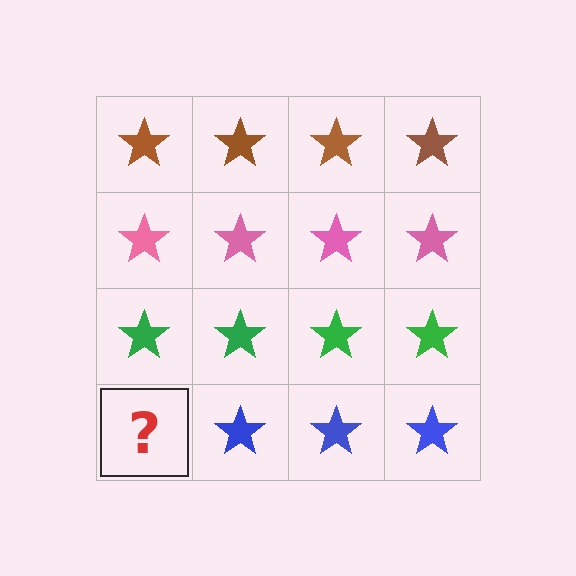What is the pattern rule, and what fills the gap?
The rule is that each row has a consistent color. The gap should be filled with a blue star.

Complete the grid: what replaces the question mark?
The question mark should be replaced with a blue star.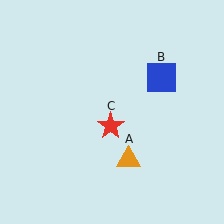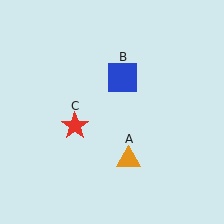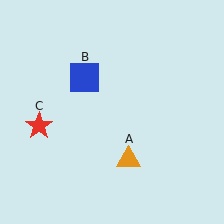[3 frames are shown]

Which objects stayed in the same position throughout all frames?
Orange triangle (object A) remained stationary.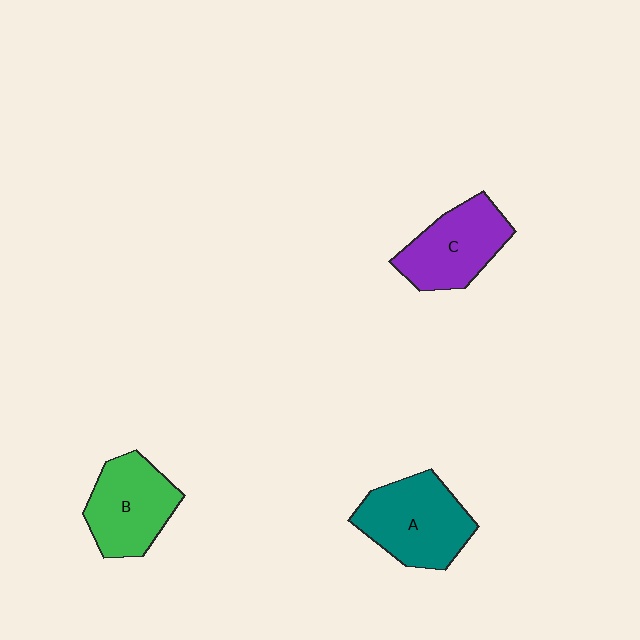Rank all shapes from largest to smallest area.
From largest to smallest: A (teal), B (green), C (purple).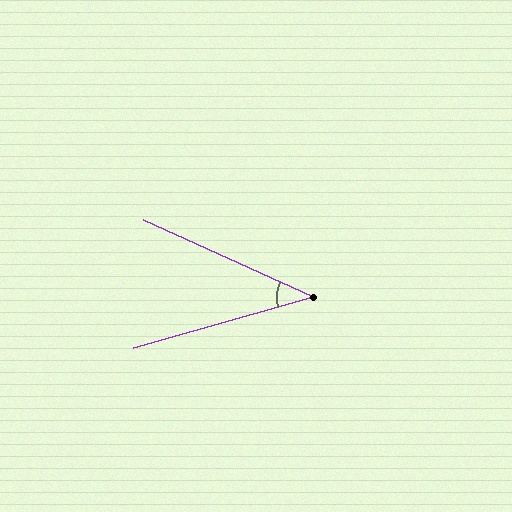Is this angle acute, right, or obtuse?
It is acute.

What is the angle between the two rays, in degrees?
Approximately 40 degrees.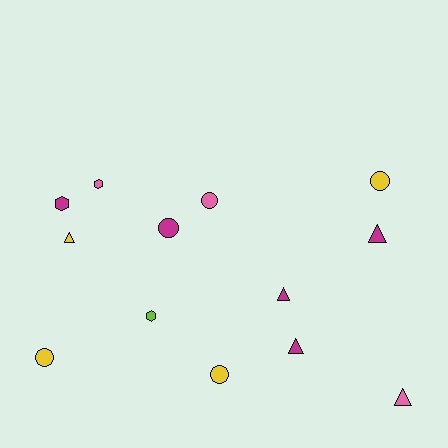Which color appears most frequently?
Magenta, with 5 objects.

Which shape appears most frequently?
Triangle, with 5 objects.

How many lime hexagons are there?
There is 1 lime hexagon.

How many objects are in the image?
There are 13 objects.